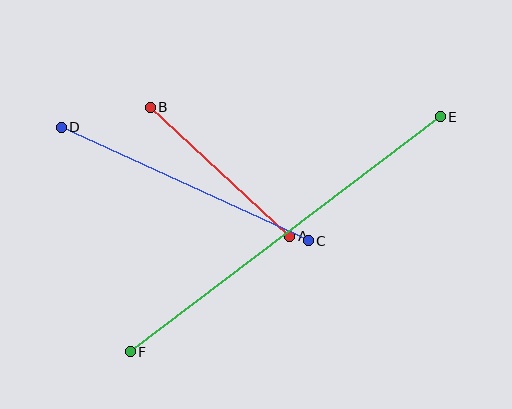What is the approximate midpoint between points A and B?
The midpoint is at approximately (220, 172) pixels.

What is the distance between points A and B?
The distance is approximately 190 pixels.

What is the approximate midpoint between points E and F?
The midpoint is at approximately (285, 234) pixels.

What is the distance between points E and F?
The distance is approximately 389 pixels.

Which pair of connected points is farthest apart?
Points E and F are farthest apart.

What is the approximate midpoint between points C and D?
The midpoint is at approximately (185, 184) pixels.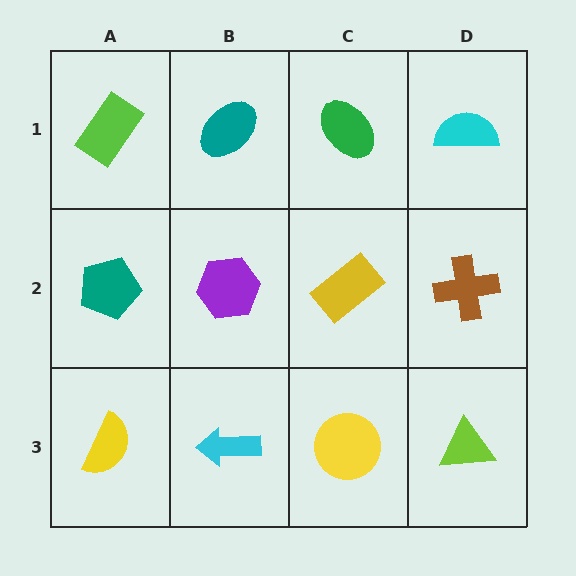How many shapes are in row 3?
4 shapes.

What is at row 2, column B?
A purple hexagon.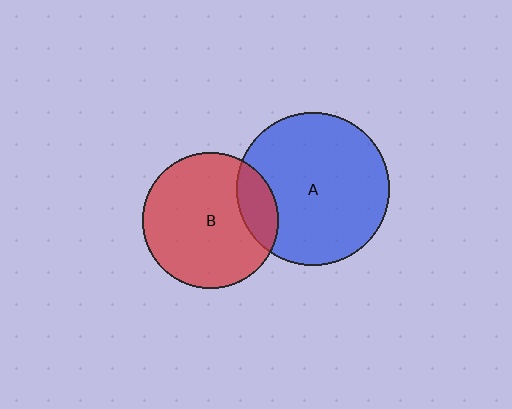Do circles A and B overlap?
Yes.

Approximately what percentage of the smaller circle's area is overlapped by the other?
Approximately 15%.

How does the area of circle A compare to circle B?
Approximately 1.3 times.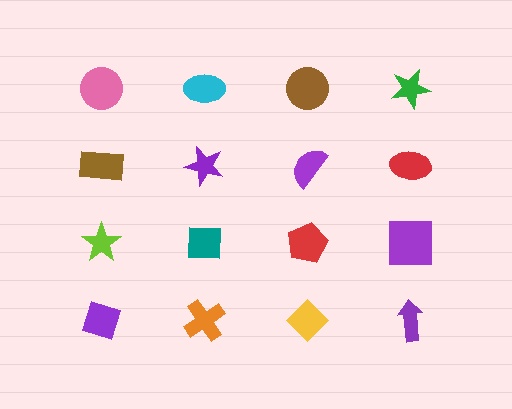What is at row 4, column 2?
An orange cross.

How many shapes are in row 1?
4 shapes.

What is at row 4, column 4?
A purple arrow.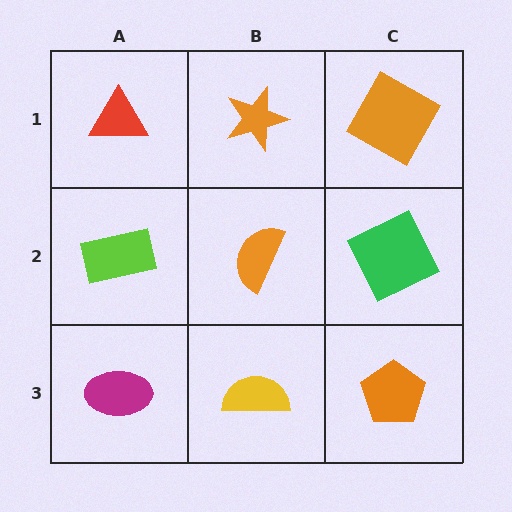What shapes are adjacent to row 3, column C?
A green square (row 2, column C), a yellow semicircle (row 3, column B).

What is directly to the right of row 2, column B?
A green square.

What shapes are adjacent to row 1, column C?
A green square (row 2, column C), an orange star (row 1, column B).